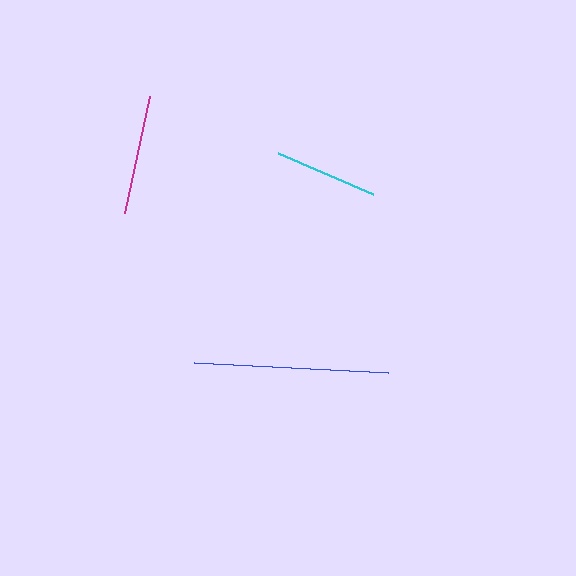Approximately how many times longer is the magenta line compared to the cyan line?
The magenta line is approximately 1.2 times the length of the cyan line.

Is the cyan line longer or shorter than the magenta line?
The magenta line is longer than the cyan line.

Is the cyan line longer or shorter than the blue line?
The blue line is longer than the cyan line.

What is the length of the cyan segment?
The cyan segment is approximately 103 pixels long.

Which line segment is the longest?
The blue line is the longest at approximately 193 pixels.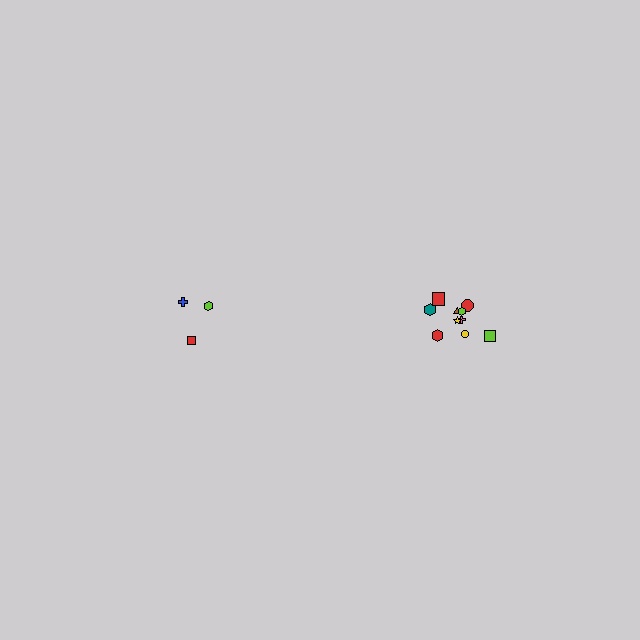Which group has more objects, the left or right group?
The right group.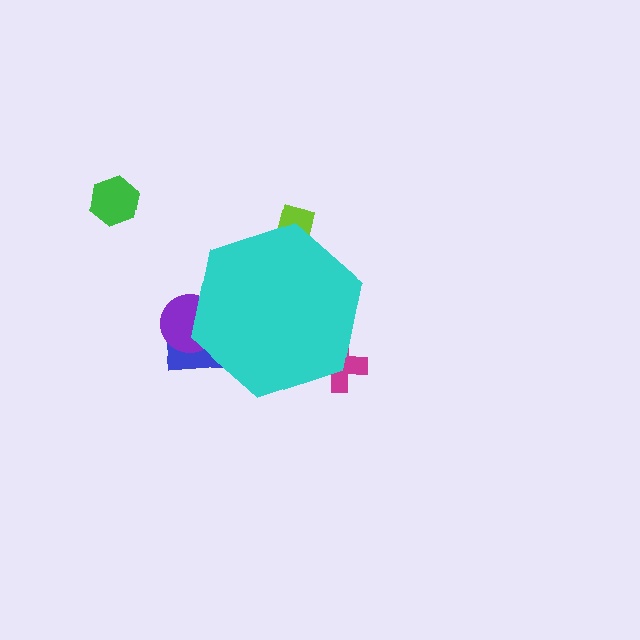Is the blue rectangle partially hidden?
Yes, the blue rectangle is partially hidden behind the cyan hexagon.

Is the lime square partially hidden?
Yes, the lime square is partially hidden behind the cyan hexagon.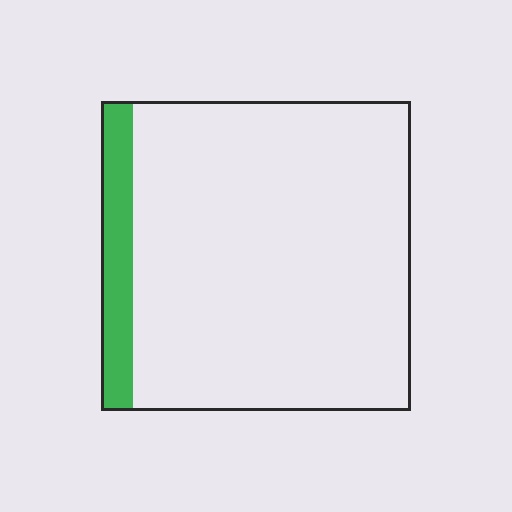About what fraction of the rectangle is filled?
About one tenth (1/10).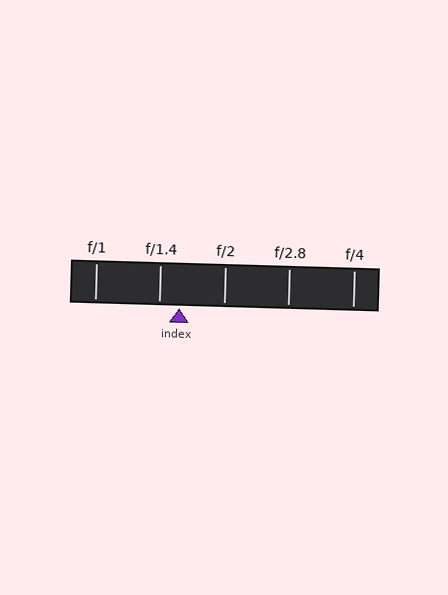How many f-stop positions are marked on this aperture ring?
There are 5 f-stop positions marked.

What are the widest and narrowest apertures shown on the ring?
The widest aperture shown is f/1 and the narrowest is f/4.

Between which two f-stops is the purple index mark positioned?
The index mark is between f/1.4 and f/2.